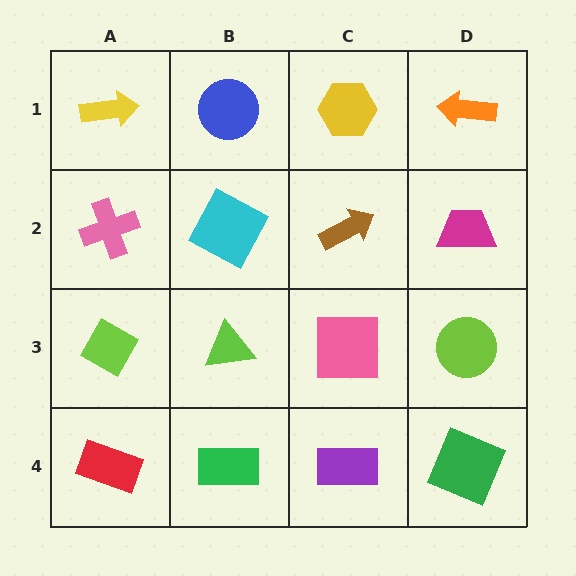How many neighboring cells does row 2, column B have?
4.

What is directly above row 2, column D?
An orange arrow.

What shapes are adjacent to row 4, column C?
A pink square (row 3, column C), a green rectangle (row 4, column B), a green square (row 4, column D).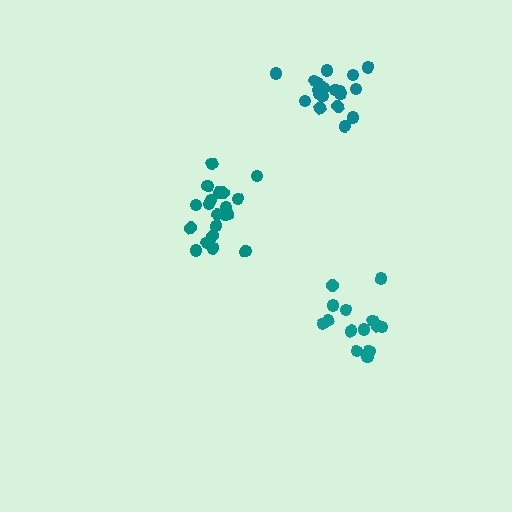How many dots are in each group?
Group 1: 20 dots, Group 2: 20 dots, Group 3: 14 dots (54 total).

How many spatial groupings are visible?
There are 3 spatial groupings.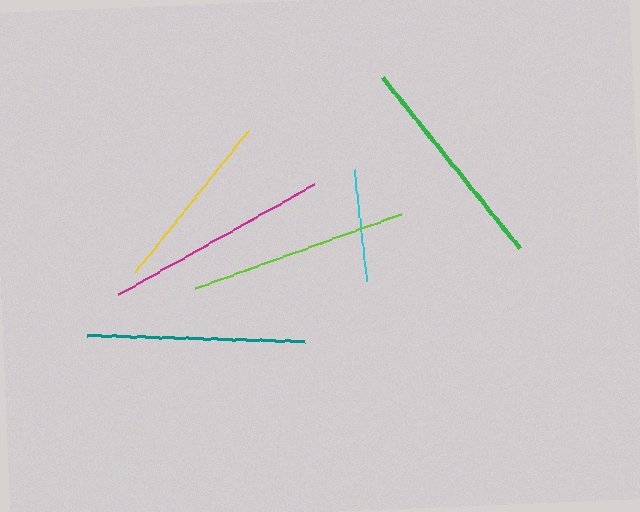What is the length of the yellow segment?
The yellow segment is approximately 181 pixels long.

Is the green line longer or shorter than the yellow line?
The green line is longer than the yellow line.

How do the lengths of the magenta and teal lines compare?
The magenta and teal lines are approximately the same length.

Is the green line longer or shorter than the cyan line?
The green line is longer than the cyan line.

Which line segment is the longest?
The magenta line is the longest at approximately 224 pixels.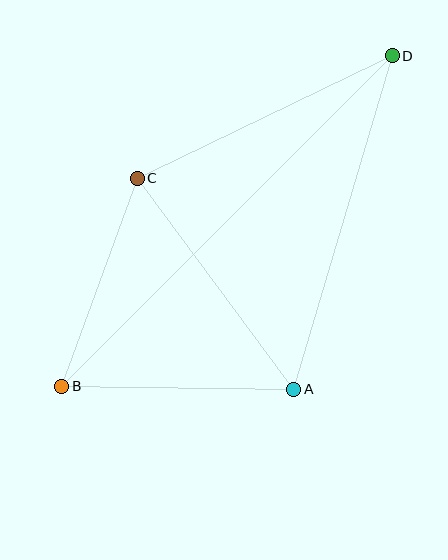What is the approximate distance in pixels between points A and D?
The distance between A and D is approximately 347 pixels.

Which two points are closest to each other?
Points B and C are closest to each other.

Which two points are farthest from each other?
Points B and D are farthest from each other.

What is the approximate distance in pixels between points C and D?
The distance between C and D is approximately 282 pixels.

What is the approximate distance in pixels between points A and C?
The distance between A and C is approximately 263 pixels.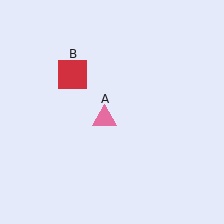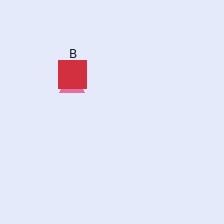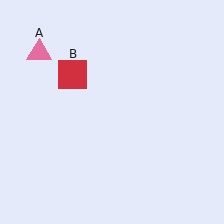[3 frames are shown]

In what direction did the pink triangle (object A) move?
The pink triangle (object A) moved up and to the left.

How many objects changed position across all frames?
1 object changed position: pink triangle (object A).